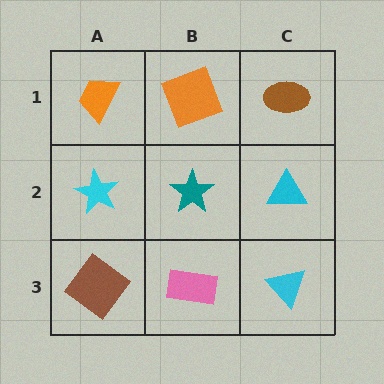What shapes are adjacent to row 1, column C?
A cyan triangle (row 2, column C), an orange square (row 1, column B).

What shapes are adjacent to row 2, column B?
An orange square (row 1, column B), a pink rectangle (row 3, column B), a cyan star (row 2, column A), a cyan triangle (row 2, column C).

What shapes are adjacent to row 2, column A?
An orange trapezoid (row 1, column A), a brown diamond (row 3, column A), a teal star (row 2, column B).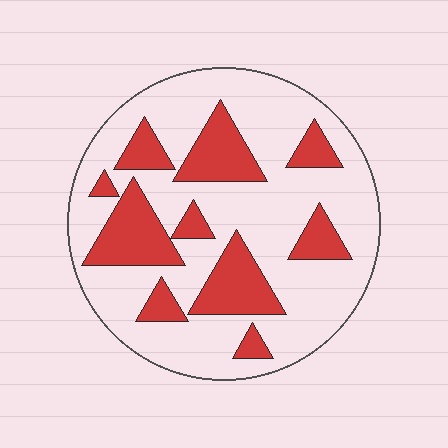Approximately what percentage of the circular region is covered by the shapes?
Approximately 30%.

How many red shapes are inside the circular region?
10.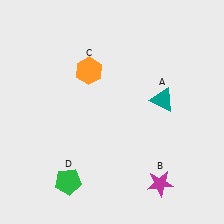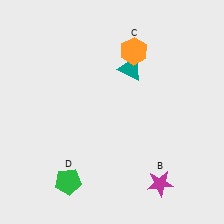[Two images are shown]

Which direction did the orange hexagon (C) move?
The orange hexagon (C) moved right.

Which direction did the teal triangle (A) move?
The teal triangle (A) moved left.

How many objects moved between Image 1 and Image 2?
2 objects moved between the two images.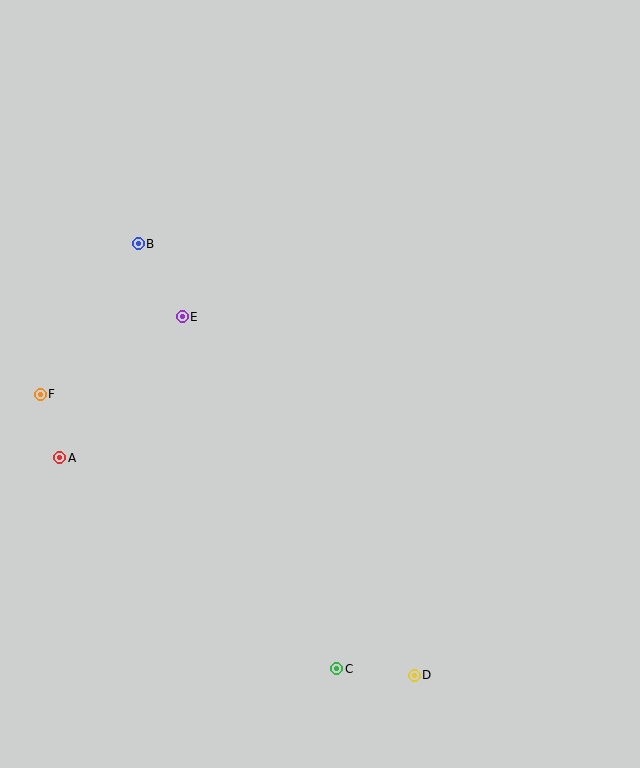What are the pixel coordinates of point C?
Point C is at (337, 669).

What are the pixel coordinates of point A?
Point A is at (60, 458).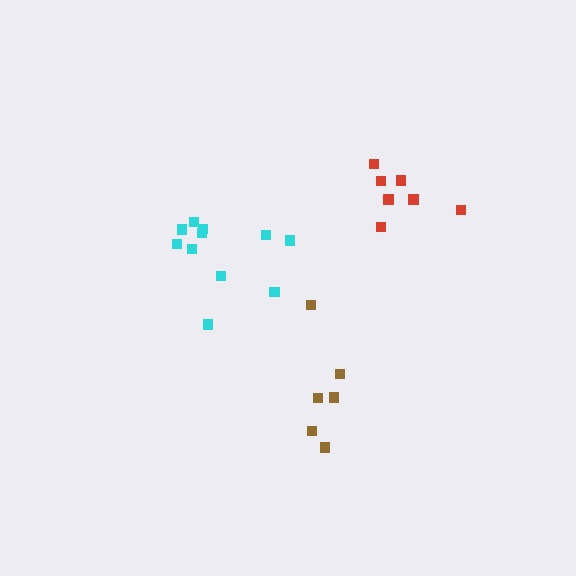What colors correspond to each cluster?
The clusters are colored: cyan, brown, red.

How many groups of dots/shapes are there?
There are 3 groups.